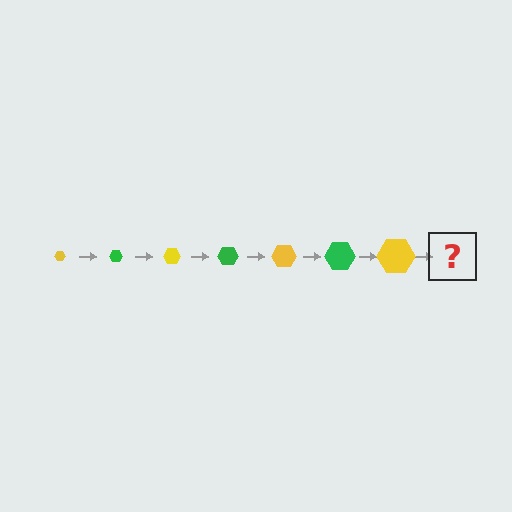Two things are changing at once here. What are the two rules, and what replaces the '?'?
The two rules are that the hexagon grows larger each step and the color cycles through yellow and green. The '?' should be a green hexagon, larger than the previous one.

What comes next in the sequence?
The next element should be a green hexagon, larger than the previous one.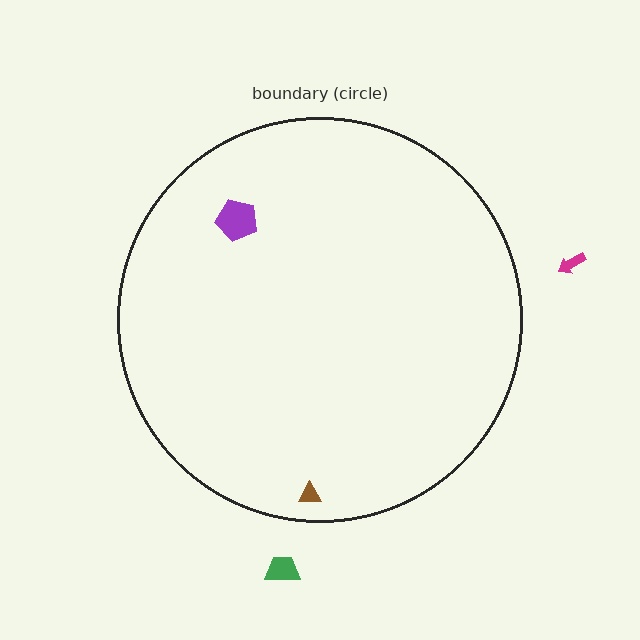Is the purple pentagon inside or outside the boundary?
Inside.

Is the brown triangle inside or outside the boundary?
Inside.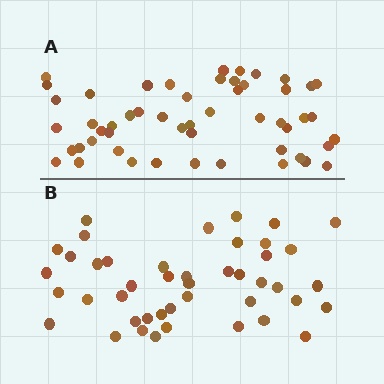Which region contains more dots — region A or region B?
Region A (the top region) has more dots.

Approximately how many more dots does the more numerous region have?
Region A has roughly 8 or so more dots than region B.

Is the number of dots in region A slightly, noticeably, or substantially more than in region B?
Region A has only slightly more — the two regions are fairly close. The ratio is roughly 1.2 to 1.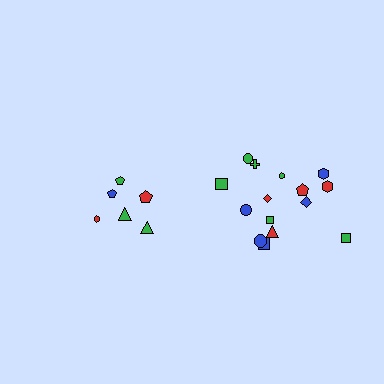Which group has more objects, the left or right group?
The right group.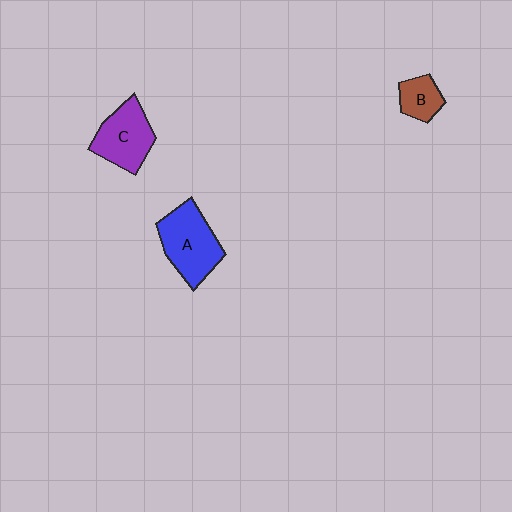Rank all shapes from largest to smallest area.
From largest to smallest: A (blue), C (purple), B (brown).